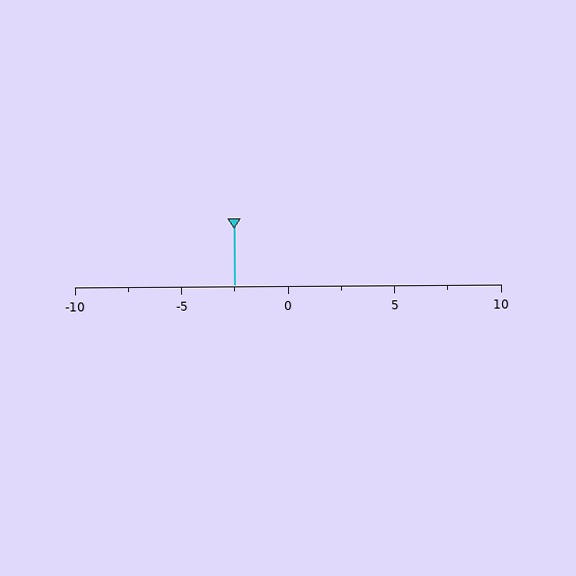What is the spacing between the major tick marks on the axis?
The major ticks are spaced 5 apart.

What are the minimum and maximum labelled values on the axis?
The axis runs from -10 to 10.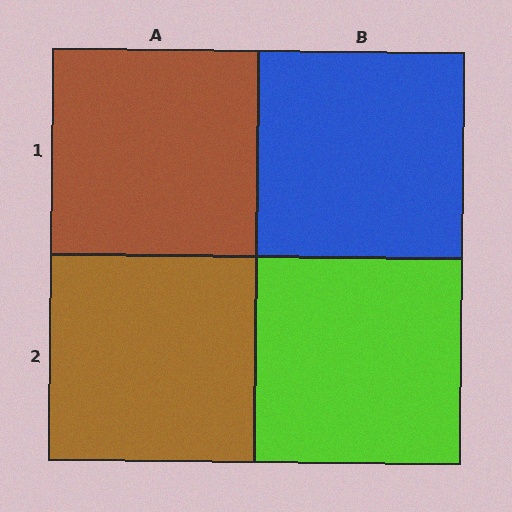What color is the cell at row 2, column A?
Brown.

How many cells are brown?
2 cells are brown.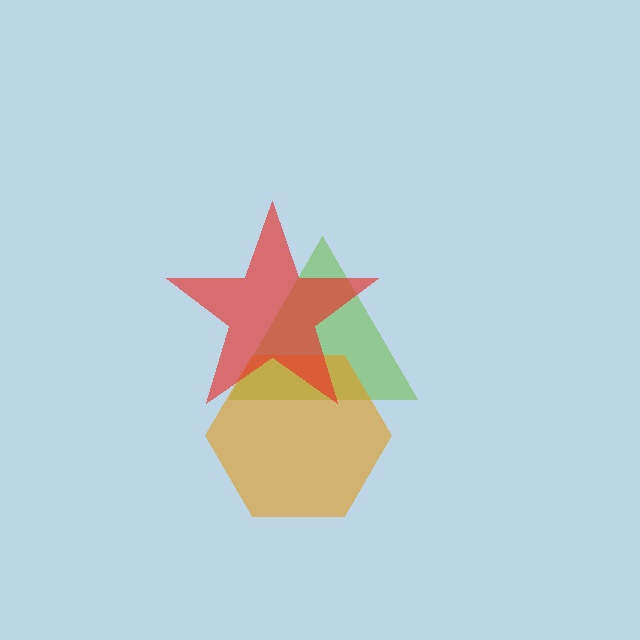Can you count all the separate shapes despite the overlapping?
Yes, there are 3 separate shapes.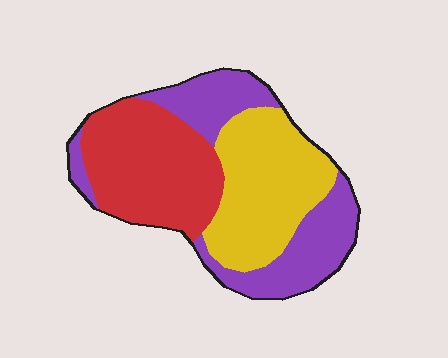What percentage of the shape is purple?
Purple covers roughly 35% of the shape.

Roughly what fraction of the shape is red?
Red covers 34% of the shape.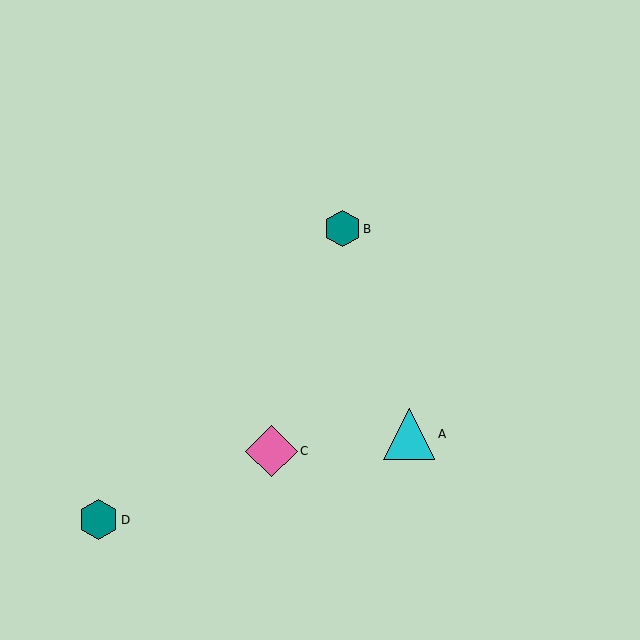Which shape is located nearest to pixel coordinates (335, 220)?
The teal hexagon (labeled B) at (342, 229) is nearest to that location.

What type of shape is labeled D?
Shape D is a teal hexagon.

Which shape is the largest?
The pink diamond (labeled C) is the largest.